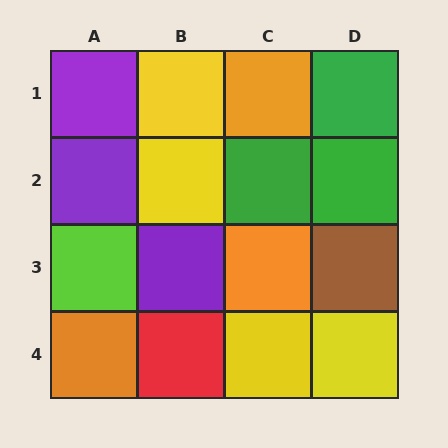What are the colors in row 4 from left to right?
Orange, red, yellow, yellow.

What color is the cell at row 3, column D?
Brown.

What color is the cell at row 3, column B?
Purple.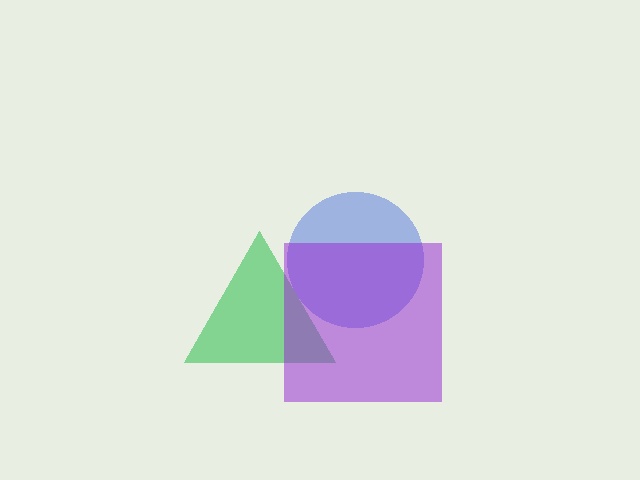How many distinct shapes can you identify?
There are 3 distinct shapes: a blue circle, a green triangle, a purple square.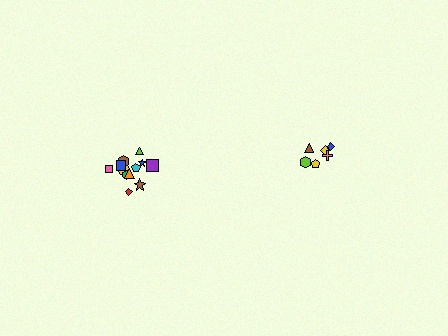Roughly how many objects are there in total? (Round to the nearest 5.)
Roughly 20 objects in total.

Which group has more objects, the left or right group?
The left group.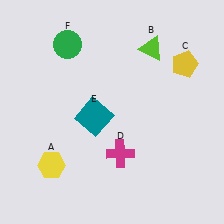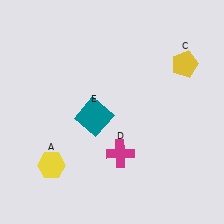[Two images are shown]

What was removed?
The lime triangle (B), the green circle (F) were removed in Image 2.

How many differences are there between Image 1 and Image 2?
There are 2 differences between the two images.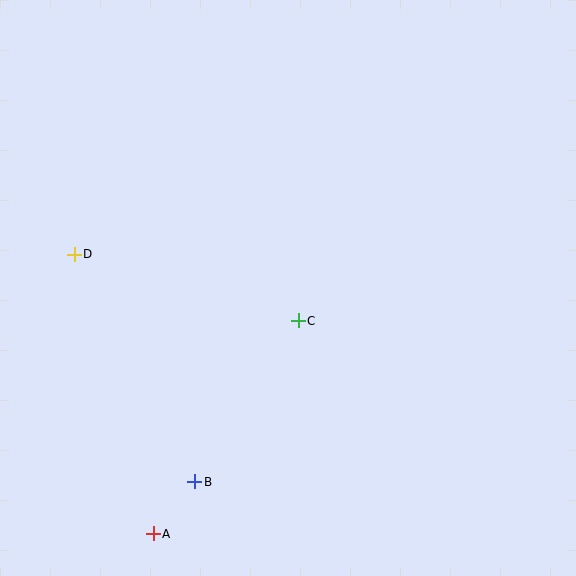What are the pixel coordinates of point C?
Point C is at (298, 321).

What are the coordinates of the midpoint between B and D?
The midpoint between B and D is at (135, 368).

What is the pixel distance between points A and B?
The distance between A and B is 67 pixels.